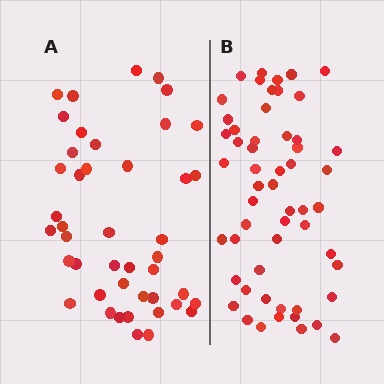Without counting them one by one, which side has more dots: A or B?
Region B (the right region) has more dots.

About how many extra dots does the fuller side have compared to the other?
Region B has roughly 12 or so more dots than region A.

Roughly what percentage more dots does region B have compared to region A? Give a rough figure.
About 25% more.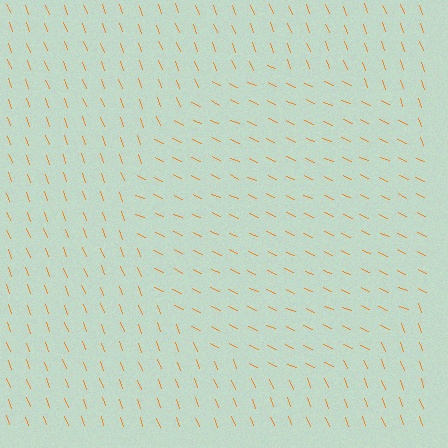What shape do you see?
I see a circle.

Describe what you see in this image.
The image is filled with small orange line segments. A circle region in the image has lines oriented differently from the surrounding lines, creating a visible texture boundary.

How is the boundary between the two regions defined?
The boundary is defined purely by a change in line orientation (approximately 45 degrees difference). All lines are the same color and thickness.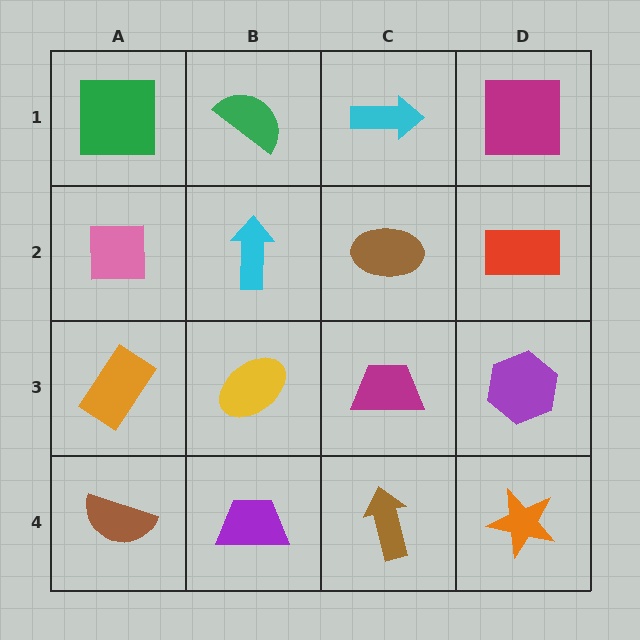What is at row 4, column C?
A brown arrow.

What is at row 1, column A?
A green square.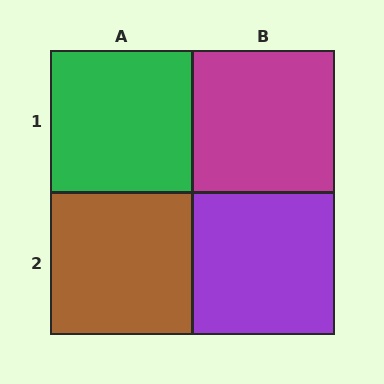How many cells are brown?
1 cell is brown.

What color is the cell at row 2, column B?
Purple.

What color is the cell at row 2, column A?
Brown.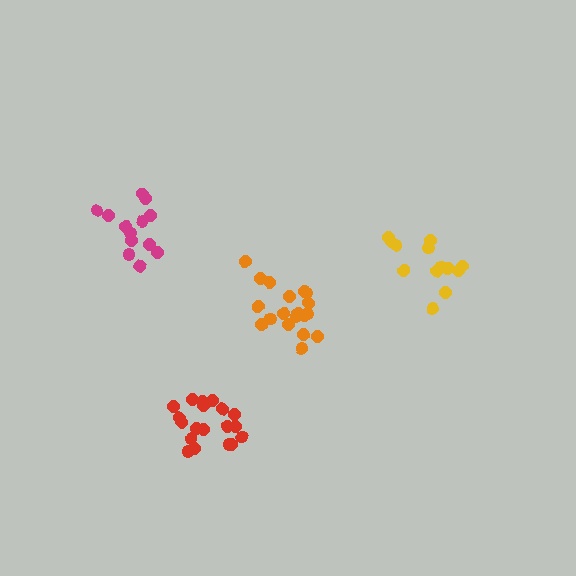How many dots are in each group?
Group 1: 19 dots, Group 2: 19 dots, Group 3: 13 dots, Group 4: 13 dots (64 total).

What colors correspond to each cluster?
The clusters are colored: orange, red, magenta, yellow.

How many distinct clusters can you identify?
There are 4 distinct clusters.